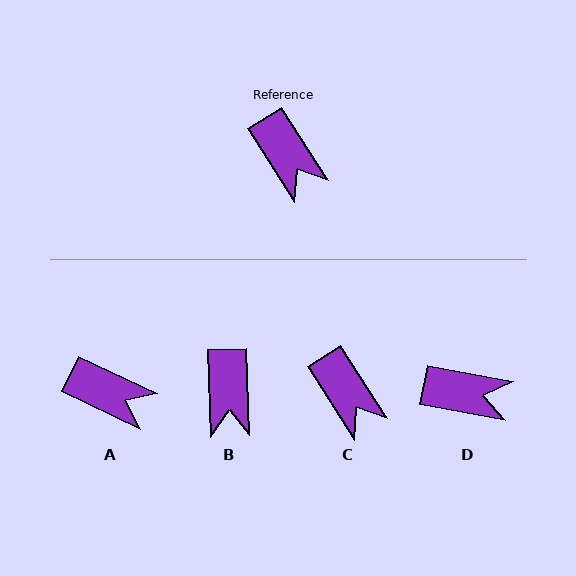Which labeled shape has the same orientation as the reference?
C.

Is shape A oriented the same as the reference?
No, it is off by about 32 degrees.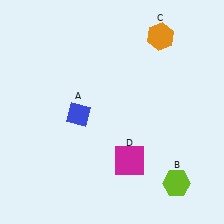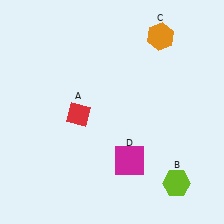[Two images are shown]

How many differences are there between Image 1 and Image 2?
There is 1 difference between the two images.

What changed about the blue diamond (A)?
In Image 1, A is blue. In Image 2, it changed to red.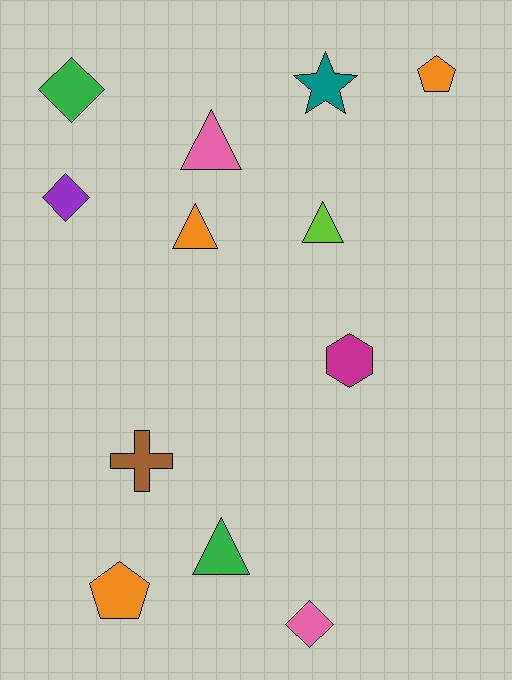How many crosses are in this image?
There is 1 cross.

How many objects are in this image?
There are 12 objects.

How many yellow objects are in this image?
There are no yellow objects.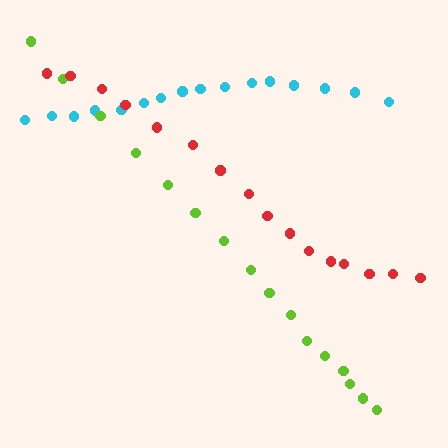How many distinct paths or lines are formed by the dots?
There are 3 distinct paths.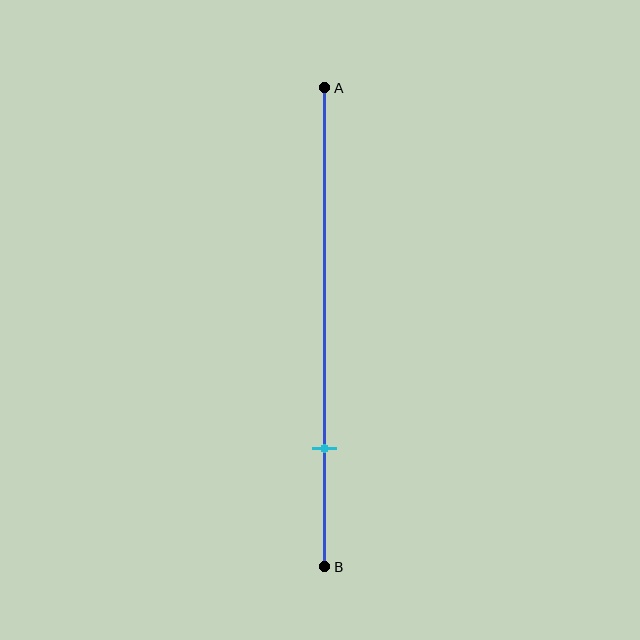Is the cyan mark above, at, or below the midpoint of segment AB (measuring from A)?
The cyan mark is below the midpoint of segment AB.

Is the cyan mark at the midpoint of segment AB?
No, the mark is at about 75% from A, not at the 50% midpoint.